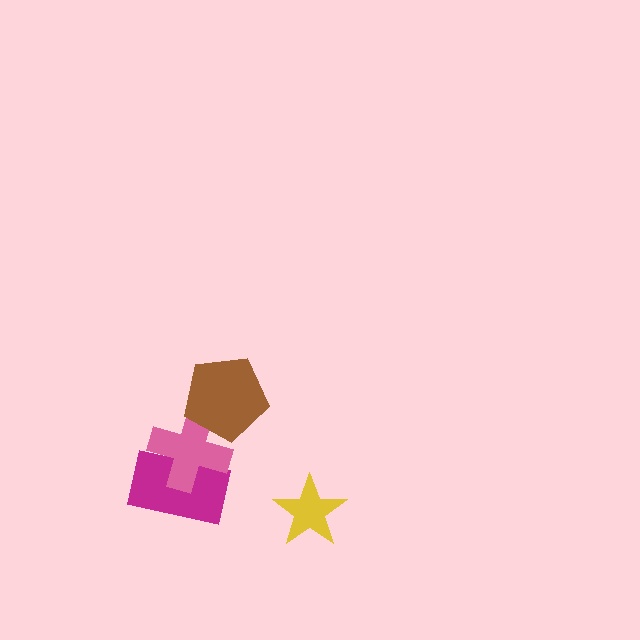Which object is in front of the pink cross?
The brown pentagon is in front of the pink cross.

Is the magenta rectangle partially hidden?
Yes, it is partially covered by another shape.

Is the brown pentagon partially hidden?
No, no other shape covers it.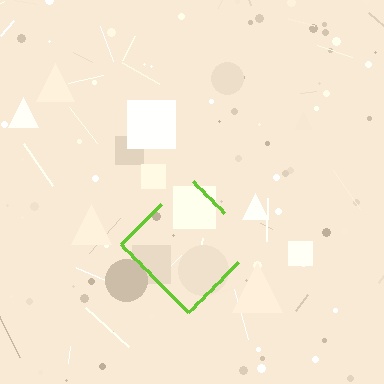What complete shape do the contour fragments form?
The contour fragments form a diamond.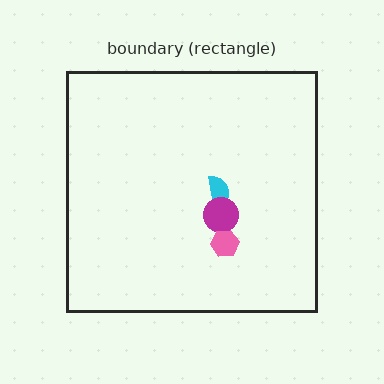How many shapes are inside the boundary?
3 inside, 0 outside.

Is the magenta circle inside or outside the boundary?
Inside.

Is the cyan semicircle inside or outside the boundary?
Inside.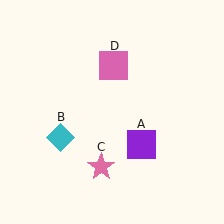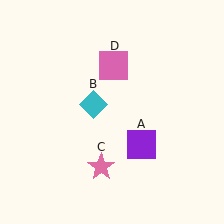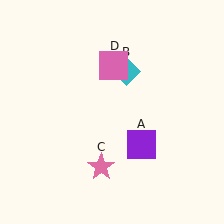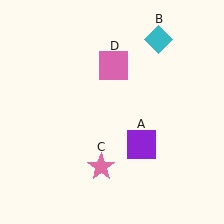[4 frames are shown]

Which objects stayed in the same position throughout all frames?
Purple square (object A) and pink star (object C) and pink square (object D) remained stationary.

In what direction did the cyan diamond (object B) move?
The cyan diamond (object B) moved up and to the right.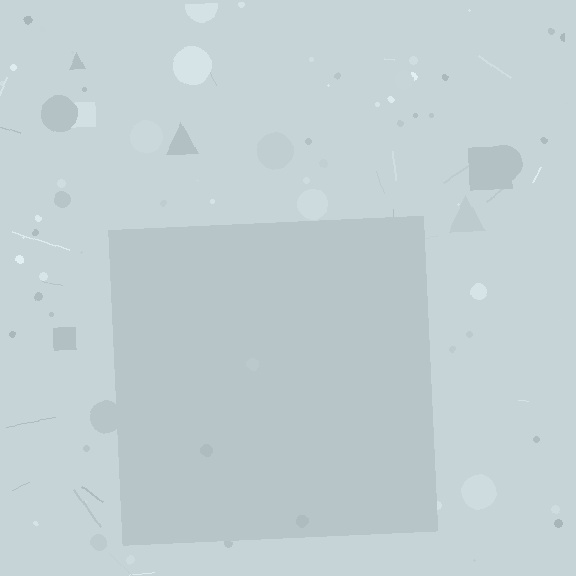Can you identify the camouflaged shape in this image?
The camouflaged shape is a square.